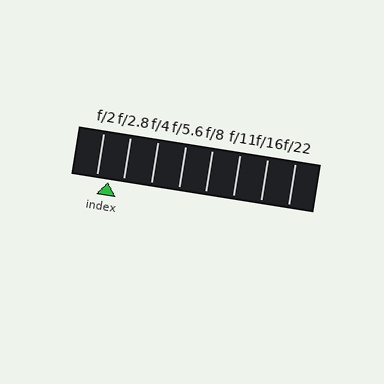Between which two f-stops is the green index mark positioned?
The index mark is between f/2 and f/2.8.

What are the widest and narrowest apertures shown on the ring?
The widest aperture shown is f/2 and the narrowest is f/22.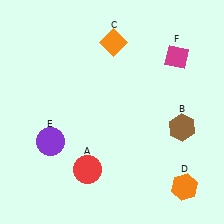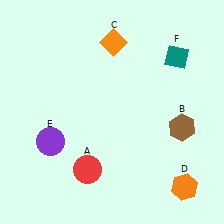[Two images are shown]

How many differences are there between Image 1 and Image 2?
There is 1 difference between the two images.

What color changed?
The diamond (F) changed from magenta in Image 1 to teal in Image 2.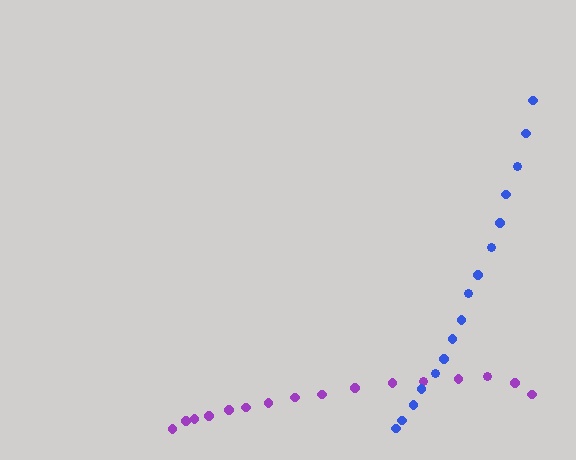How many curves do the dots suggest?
There are 2 distinct paths.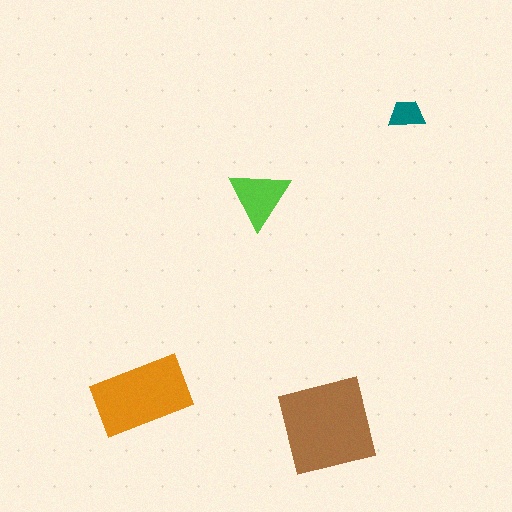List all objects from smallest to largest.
The teal trapezoid, the lime triangle, the orange rectangle, the brown square.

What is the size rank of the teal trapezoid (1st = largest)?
4th.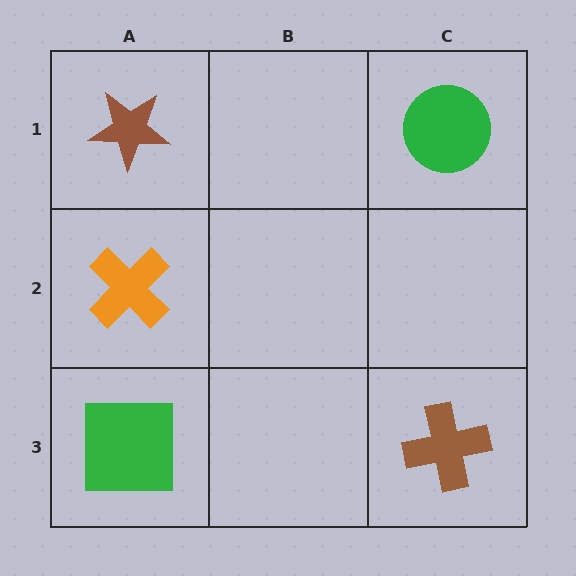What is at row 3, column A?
A green square.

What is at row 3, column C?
A brown cross.